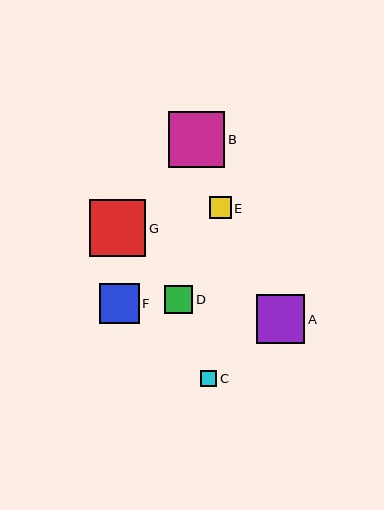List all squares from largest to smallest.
From largest to smallest: B, G, A, F, D, E, C.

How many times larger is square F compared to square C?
Square F is approximately 2.4 times the size of square C.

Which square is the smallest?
Square C is the smallest with a size of approximately 16 pixels.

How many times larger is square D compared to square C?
Square D is approximately 1.7 times the size of square C.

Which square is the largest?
Square B is the largest with a size of approximately 56 pixels.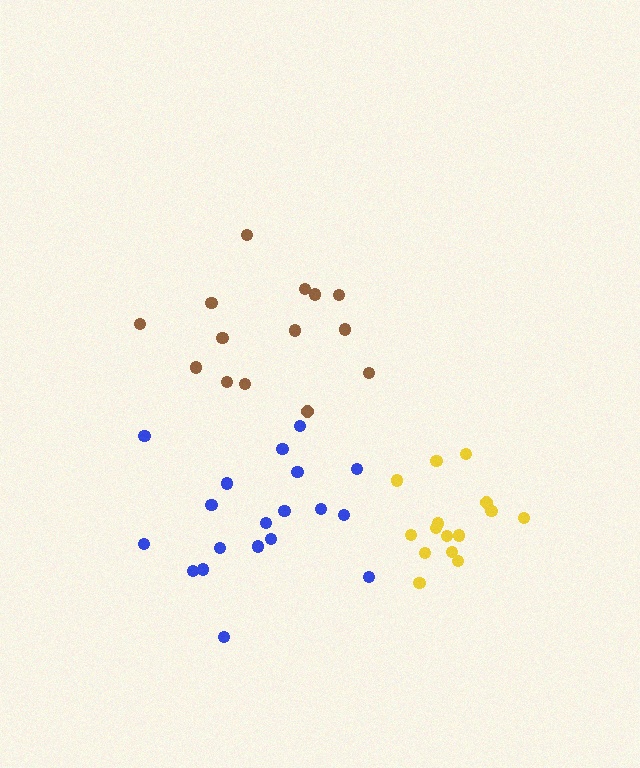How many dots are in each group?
Group 1: 14 dots, Group 2: 19 dots, Group 3: 15 dots (48 total).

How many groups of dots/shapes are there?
There are 3 groups.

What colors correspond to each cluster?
The clusters are colored: brown, blue, yellow.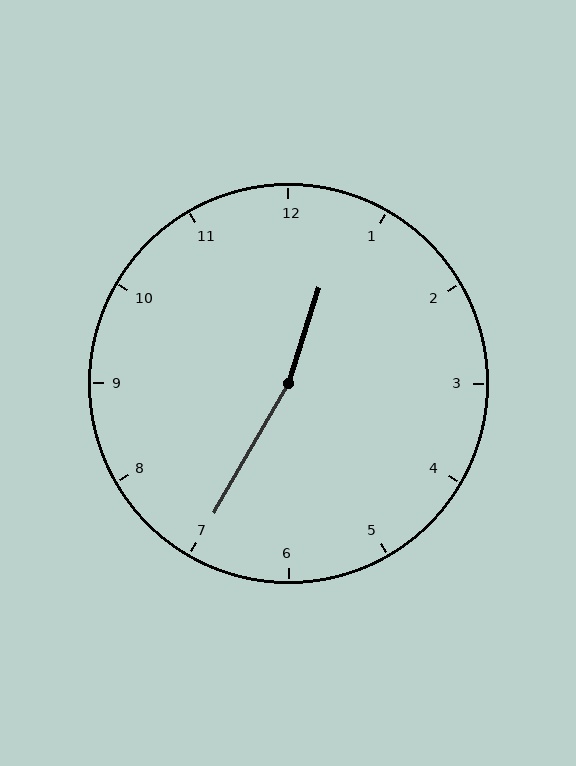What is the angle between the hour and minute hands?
Approximately 168 degrees.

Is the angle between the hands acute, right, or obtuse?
It is obtuse.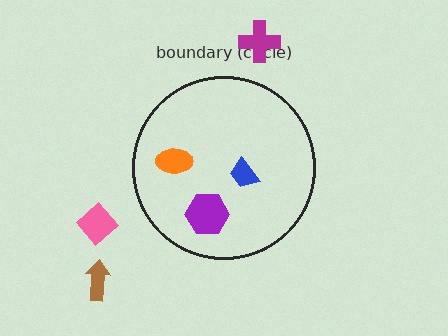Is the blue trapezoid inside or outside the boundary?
Inside.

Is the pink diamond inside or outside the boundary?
Outside.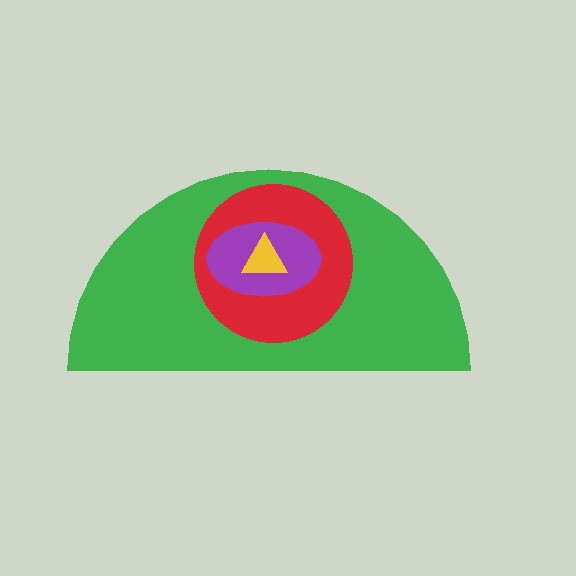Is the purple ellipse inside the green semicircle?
Yes.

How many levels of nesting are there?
4.